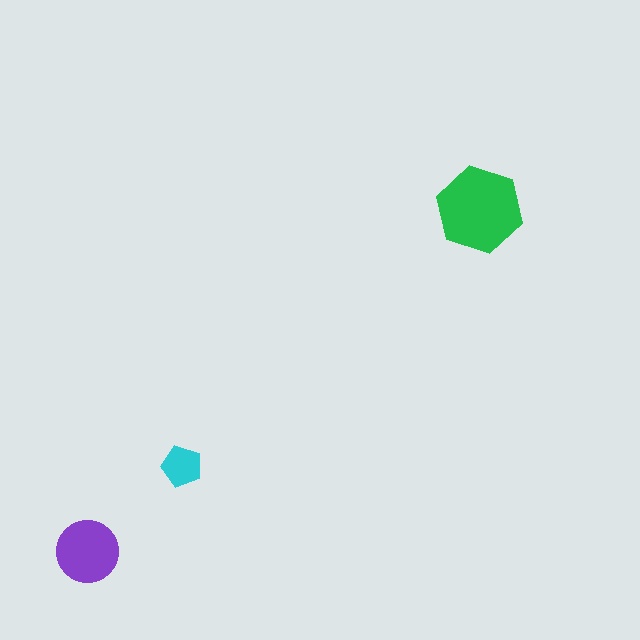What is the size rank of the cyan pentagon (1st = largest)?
3rd.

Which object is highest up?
The green hexagon is topmost.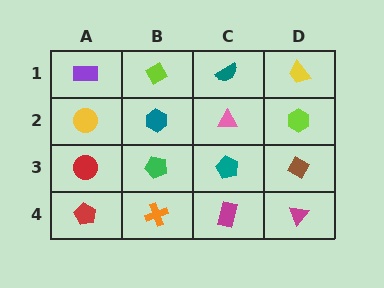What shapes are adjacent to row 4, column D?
A brown diamond (row 3, column D), a magenta rectangle (row 4, column C).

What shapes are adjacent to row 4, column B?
A green pentagon (row 3, column B), a red pentagon (row 4, column A), a magenta rectangle (row 4, column C).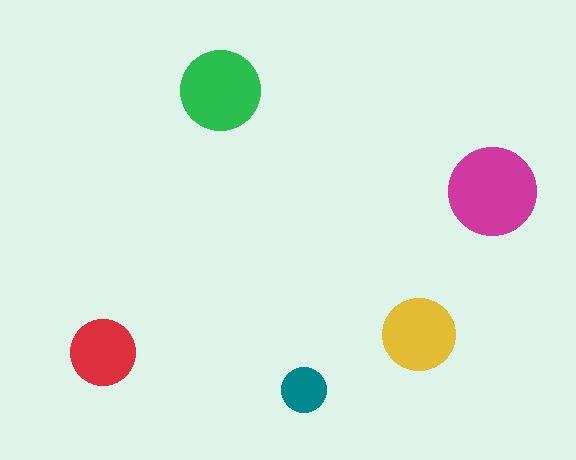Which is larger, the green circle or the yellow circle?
The green one.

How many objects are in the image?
There are 5 objects in the image.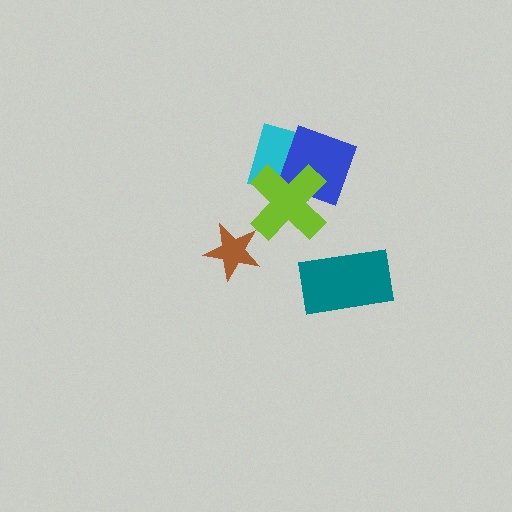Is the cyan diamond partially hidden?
Yes, it is partially covered by another shape.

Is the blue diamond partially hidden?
Yes, it is partially covered by another shape.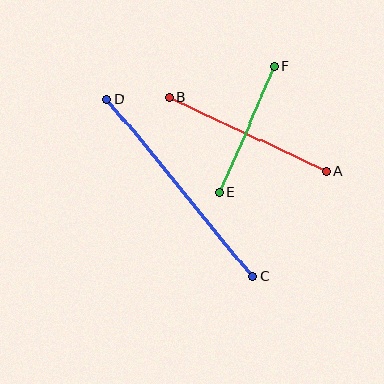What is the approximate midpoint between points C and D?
The midpoint is at approximately (180, 187) pixels.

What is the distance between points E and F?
The distance is approximately 137 pixels.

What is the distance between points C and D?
The distance is approximately 229 pixels.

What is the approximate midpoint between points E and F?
The midpoint is at approximately (247, 129) pixels.